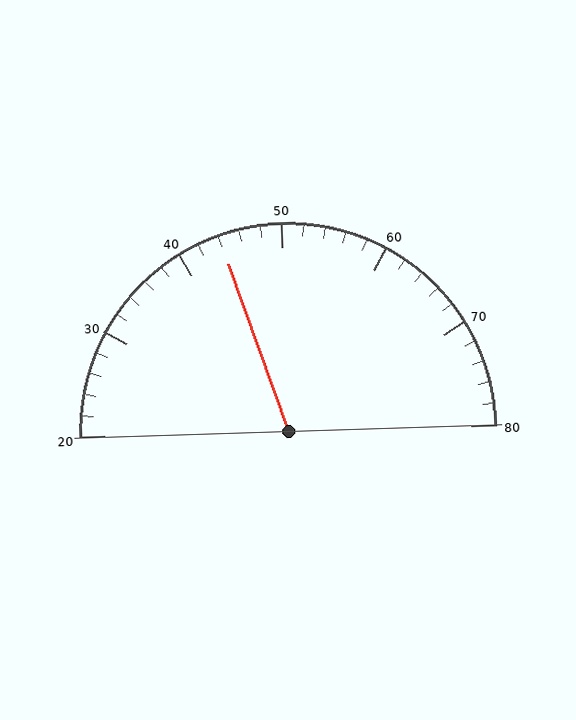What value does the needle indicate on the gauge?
The needle indicates approximately 44.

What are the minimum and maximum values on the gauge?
The gauge ranges from 20 to 80.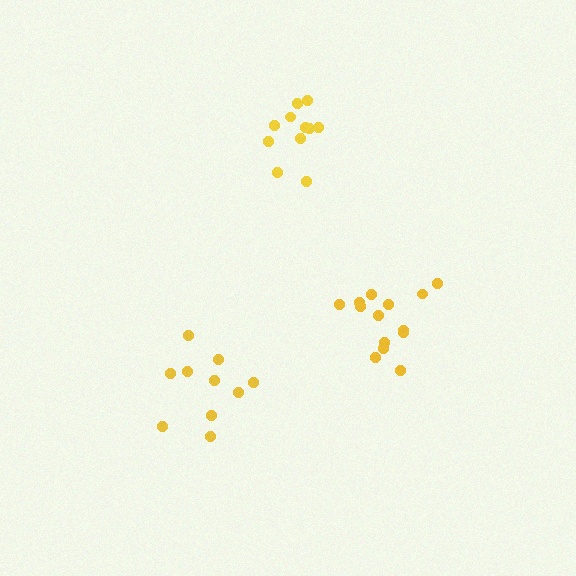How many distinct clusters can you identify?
There are 3 distinct clusters.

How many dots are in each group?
Group 1: 14 dots, Group 2: 10 dots, Group 3: 11 dots (35 total).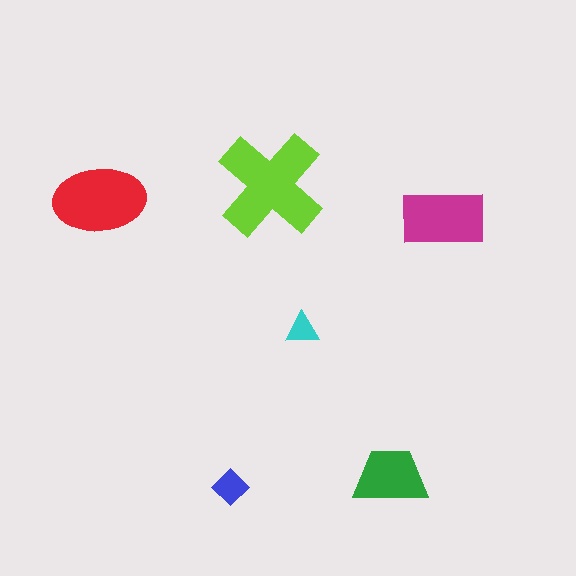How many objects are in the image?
There are 6 objects in the image.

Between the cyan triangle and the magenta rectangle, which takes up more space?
The magenta rectangle.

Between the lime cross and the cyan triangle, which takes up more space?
The lime cross.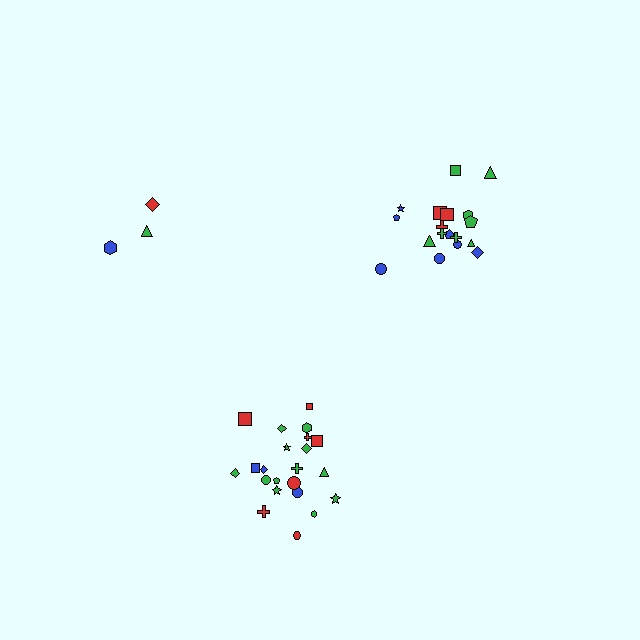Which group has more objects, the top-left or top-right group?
The top-right group.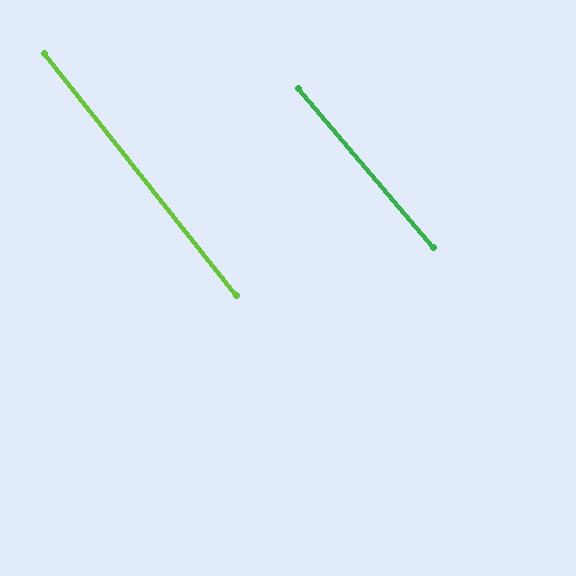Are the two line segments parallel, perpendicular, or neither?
Parallel — their directions differ by only 1.9°.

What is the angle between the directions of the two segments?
Approximately 2 degrees.